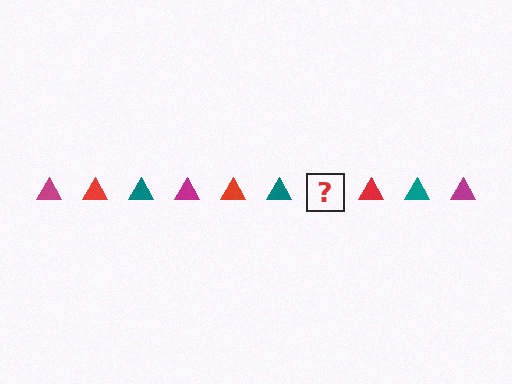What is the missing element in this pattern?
The missing element is a magenta triangle.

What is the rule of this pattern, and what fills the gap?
The rule is that the pattern cycles through magenta, red, teal triangles. The gap should be filled with a magenta triangle.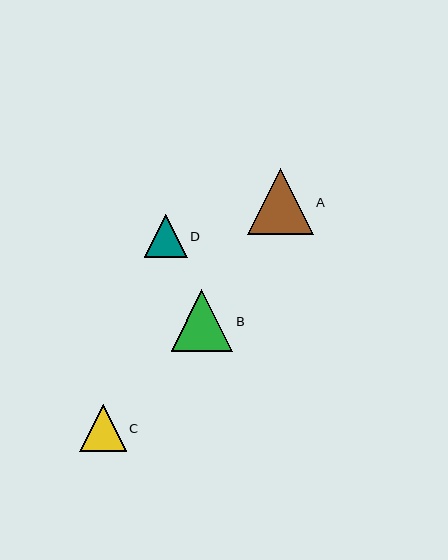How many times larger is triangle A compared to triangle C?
Triangle A is approximately 1.4 times the size of triangle C.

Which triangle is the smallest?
Triangle D is the smallest with a size of approximately 43 pixels.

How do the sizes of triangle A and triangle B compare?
Triangle A and triangle B are approximately the same size.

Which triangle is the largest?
Triangle A is the largest with a size of approximately 66 pixels.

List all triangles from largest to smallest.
From largest to smallest: A, B, C, D.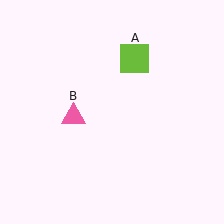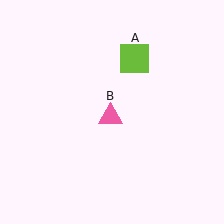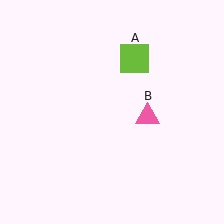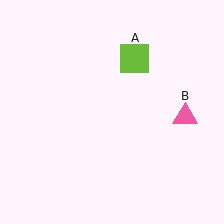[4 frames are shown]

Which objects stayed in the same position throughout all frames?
Lime square (object A) remained stationary.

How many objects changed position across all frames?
1 object changed position: pink triangle (object B).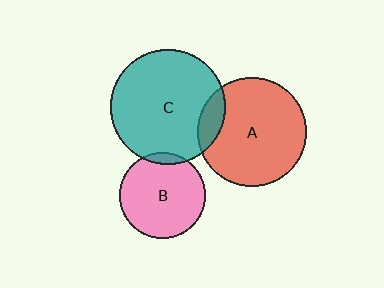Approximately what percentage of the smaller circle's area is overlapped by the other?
Approximately 5%.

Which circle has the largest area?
Circle C (teal).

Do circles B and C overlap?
Yes.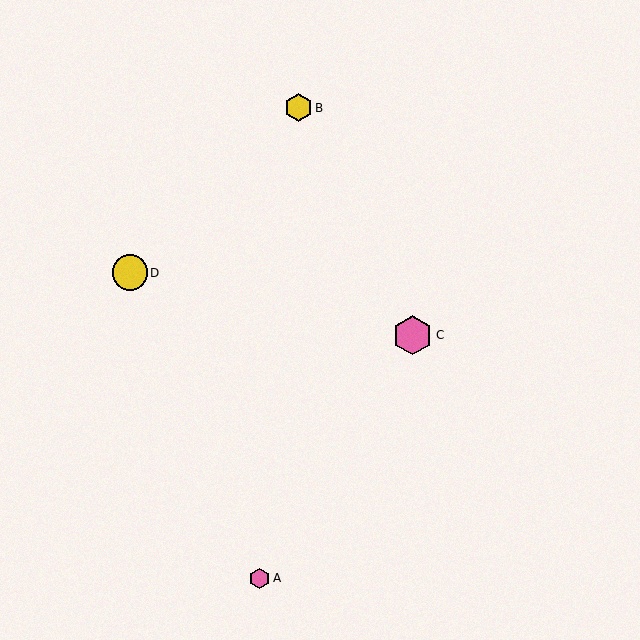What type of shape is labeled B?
Shape B is a yellow hexagon.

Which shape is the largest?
The pink hexagon (labeled C) is the largest.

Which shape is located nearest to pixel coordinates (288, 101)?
The yellow hexagon (labeled B) at (298, 108) is nearest to that location.